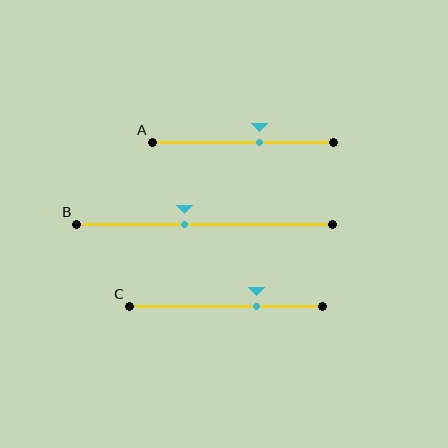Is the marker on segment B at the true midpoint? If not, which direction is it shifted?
No, the marker on segment B is shifted to the left by about 8% of the segment length.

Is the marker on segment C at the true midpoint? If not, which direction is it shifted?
No, the marker on segment C is shifted to the right by about 16% of the segment length.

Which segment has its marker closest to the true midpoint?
Segment B has its marker closest to the true midpoint.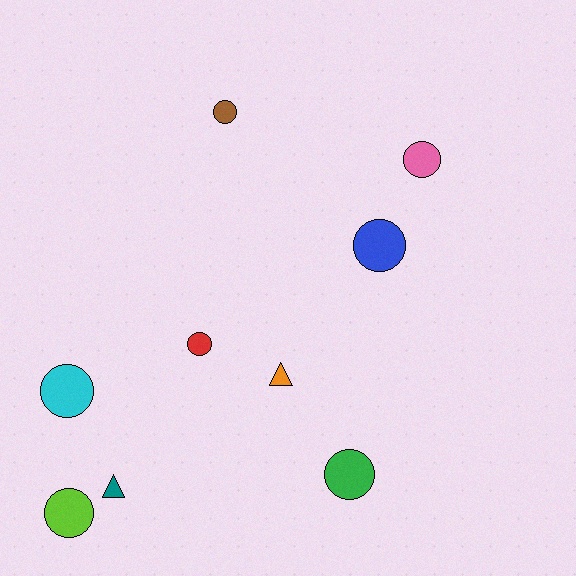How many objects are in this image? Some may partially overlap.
There are 9 objects.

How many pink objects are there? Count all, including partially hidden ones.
There is 1 pink object.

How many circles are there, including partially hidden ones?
There are 7 circles.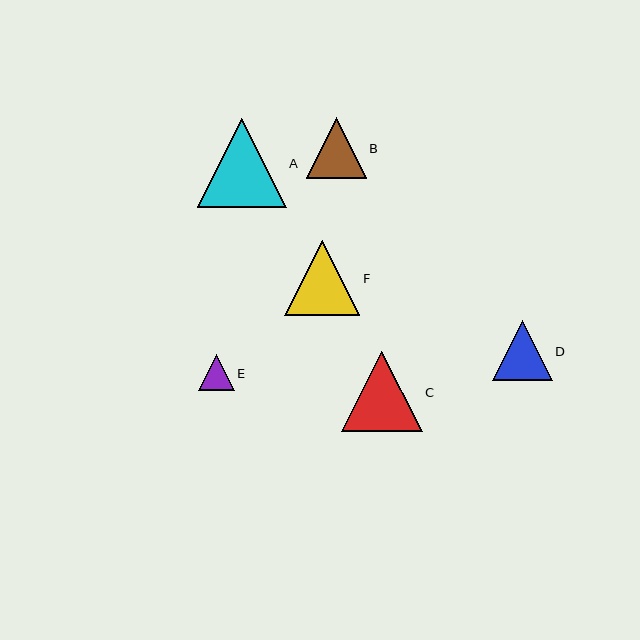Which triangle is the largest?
Triangle A is the largest with a size of approximately 89 pixels.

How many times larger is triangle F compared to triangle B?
Triangle F is approximately 1.2 times the size of triangle B.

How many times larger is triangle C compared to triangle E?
Triangle C is approximately 2.2 times the size of triangle E.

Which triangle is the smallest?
Triangle E is the smallest with a size of approximately 36 pixels.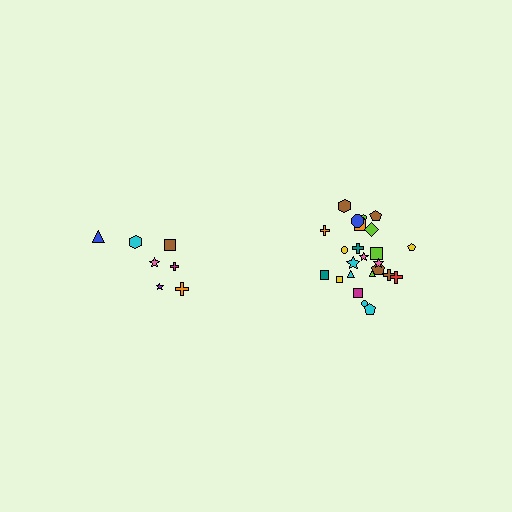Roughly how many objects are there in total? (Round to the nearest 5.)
Roughly 30 objects in total.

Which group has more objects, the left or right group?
The right group.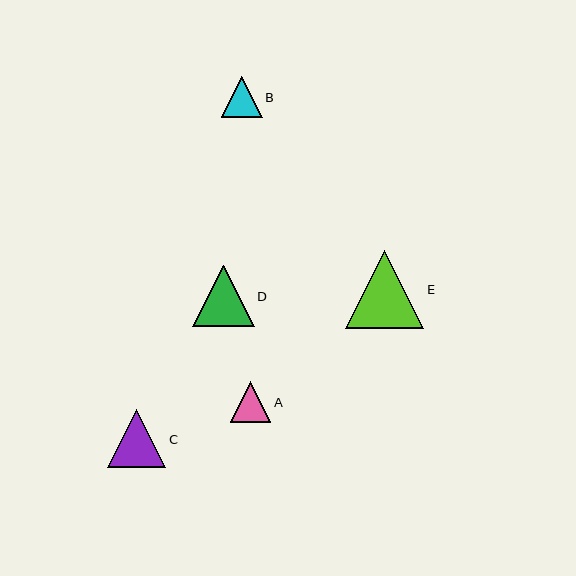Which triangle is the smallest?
Triangle B is the smallest with a size of approximately 41 pixels.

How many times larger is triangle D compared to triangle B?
Triangle D is approximately 1.5 times the size of triangle B.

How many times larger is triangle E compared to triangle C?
Triangle E is approximately 1.3 times the size of triangle C.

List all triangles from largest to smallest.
From largest to smallest: E, D, C, A, B.